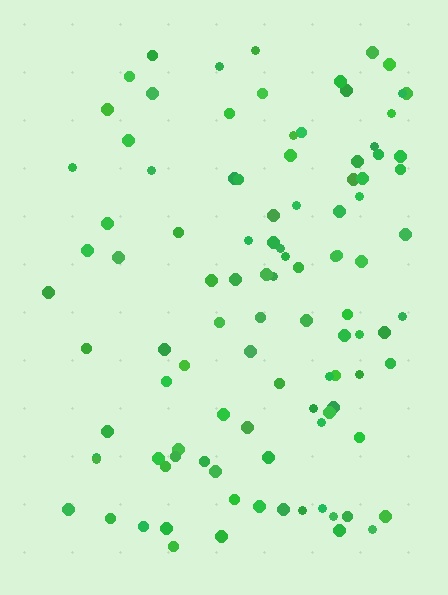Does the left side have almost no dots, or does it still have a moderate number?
Still a moderate number, just noticeably fewer than the right.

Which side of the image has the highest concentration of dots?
The right.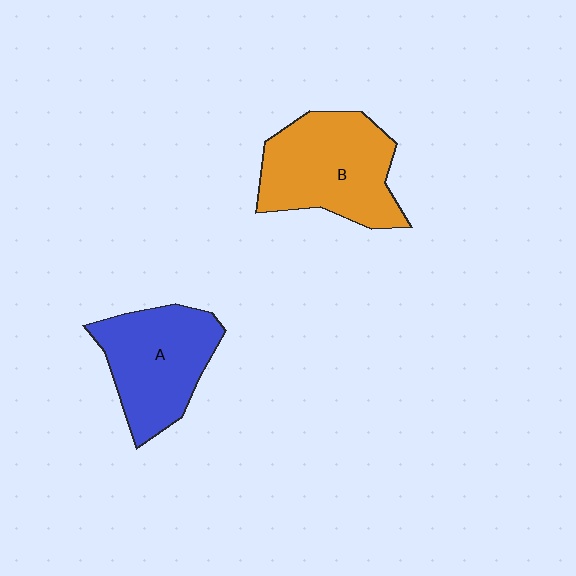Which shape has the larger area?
Shape B (orange).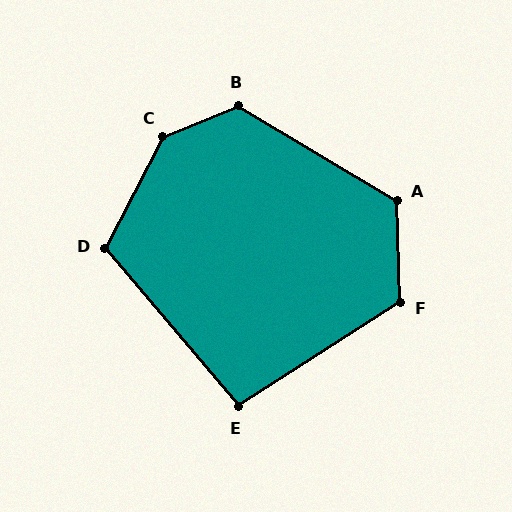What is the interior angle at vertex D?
Approximately 112 degrees (obtuse).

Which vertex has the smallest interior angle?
E, at approximately 97 degrees.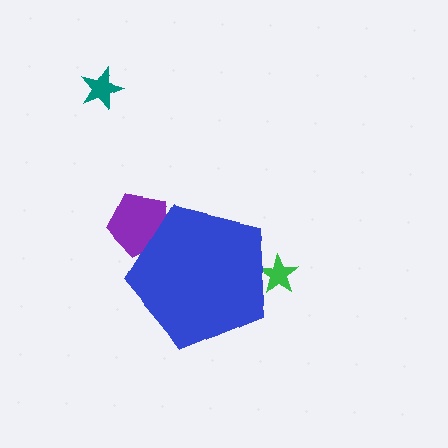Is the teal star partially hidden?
No, the teal star is fully visible.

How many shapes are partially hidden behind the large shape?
2 shapes are partially hidden.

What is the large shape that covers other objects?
A blue pentagon.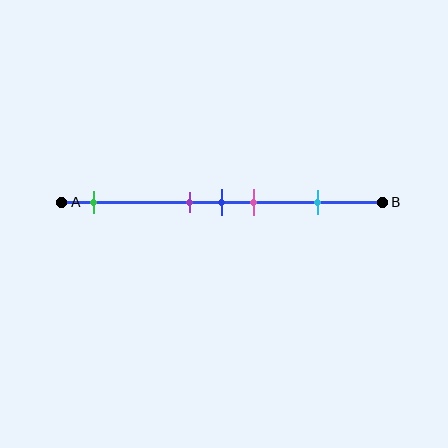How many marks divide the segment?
There are 5 marks dividing the segment.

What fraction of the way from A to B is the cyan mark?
The cyan mark is approximately 80% (0.8) of the way from A to B.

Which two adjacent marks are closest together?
The purple and blue marks are the closest adjacent pair.